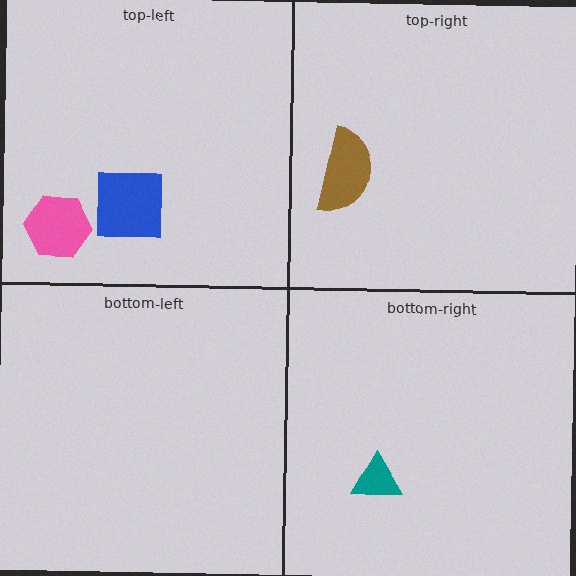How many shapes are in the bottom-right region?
1.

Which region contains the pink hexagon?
The top-left region.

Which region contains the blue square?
The top-left region.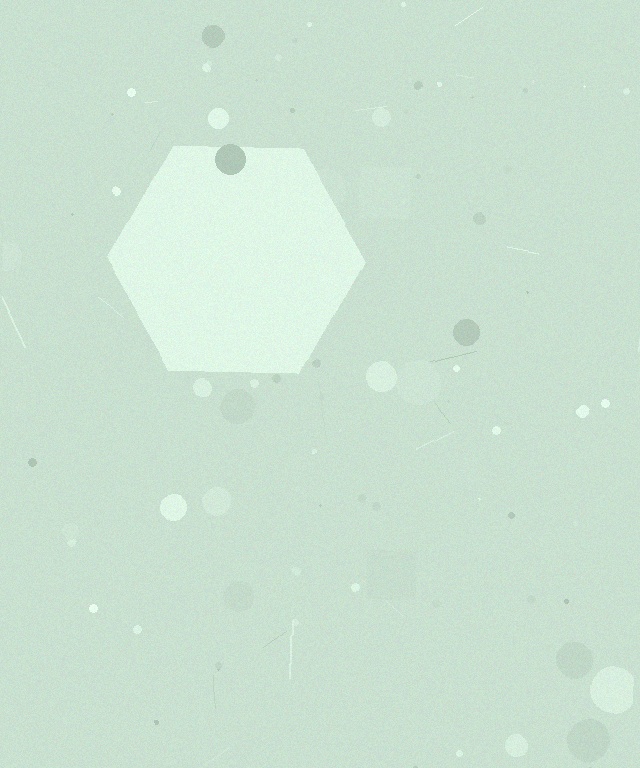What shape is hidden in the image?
A hexagon is hidden in the image.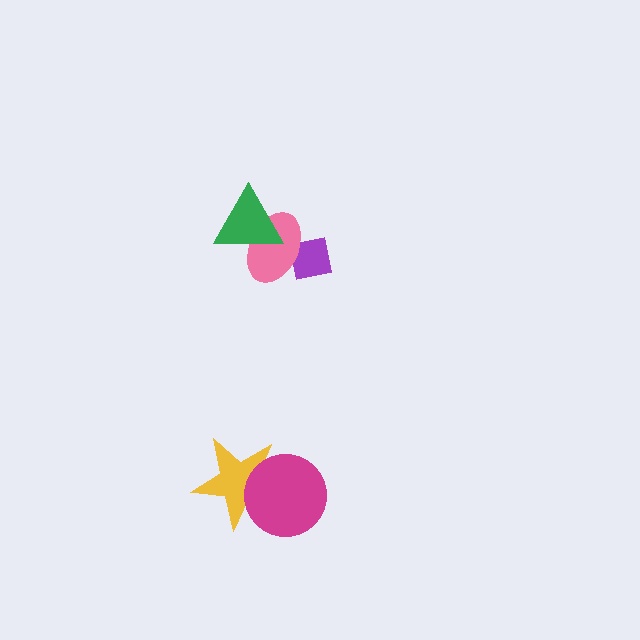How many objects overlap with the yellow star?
1 object overlaps with the yellow star.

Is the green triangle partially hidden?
No, no other shape covers it.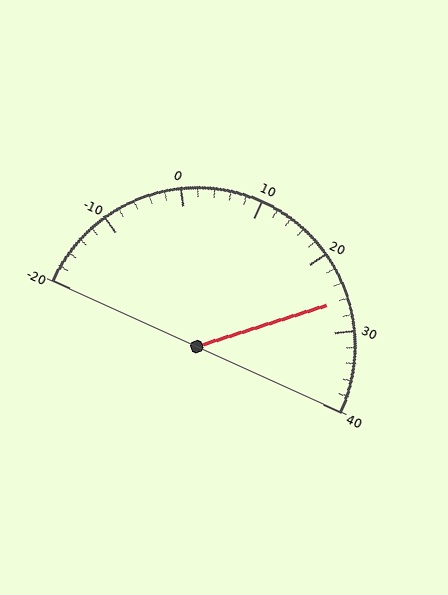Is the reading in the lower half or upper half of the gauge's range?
The reading is in the upper half of the range (-20 to 40).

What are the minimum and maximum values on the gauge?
The gauge ranges from -20 to 40.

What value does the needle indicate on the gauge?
The needle indicates approximately 26.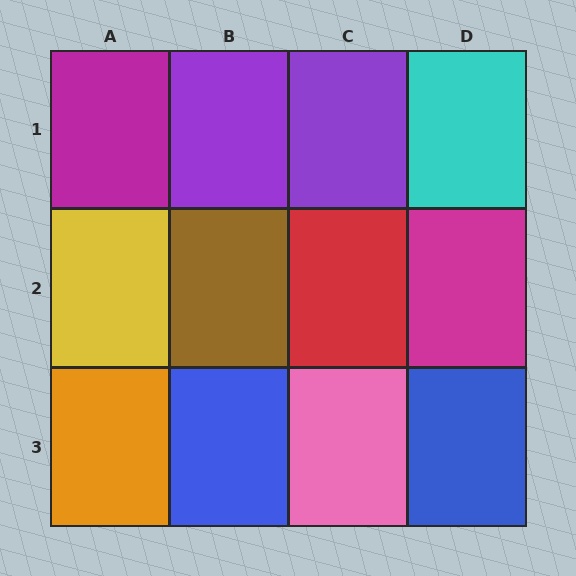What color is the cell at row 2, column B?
Brown.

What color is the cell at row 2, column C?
Red.